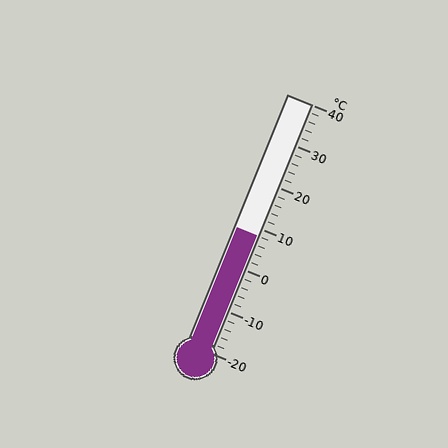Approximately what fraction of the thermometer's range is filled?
The thermometer is filled to approximately 45% of its range.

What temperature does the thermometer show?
The thermometer shows approximately 8°C.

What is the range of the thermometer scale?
The thermometer scale ranges from -20°C to 40°C.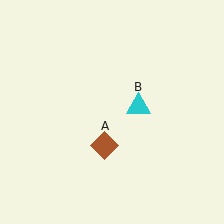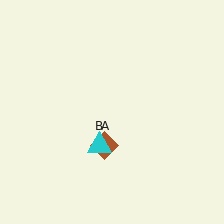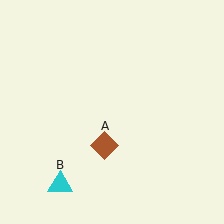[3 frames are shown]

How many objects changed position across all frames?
1 object changed position: cyan triangle (object B).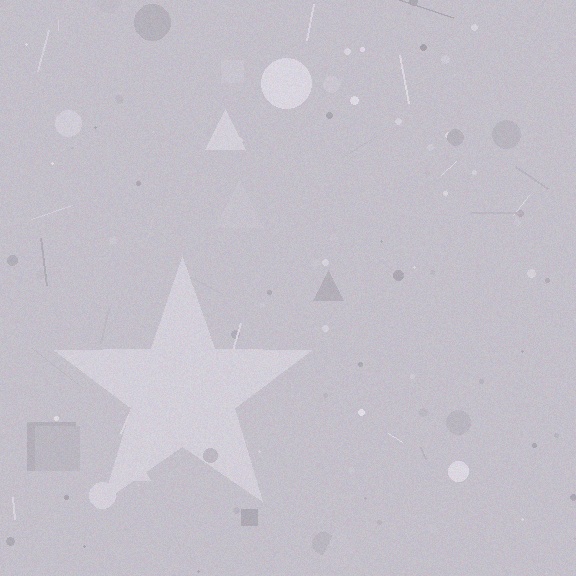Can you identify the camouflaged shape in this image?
The camouflaged shape is a star.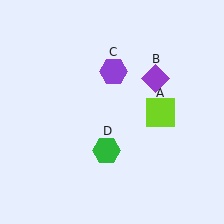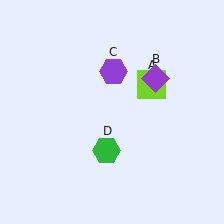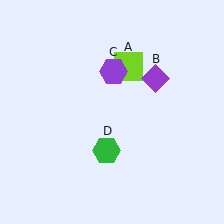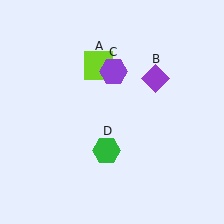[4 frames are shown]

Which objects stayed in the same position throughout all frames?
Purple diamond (object B) and purple hexagon (object C) and green hexagon (object D) remained stationary.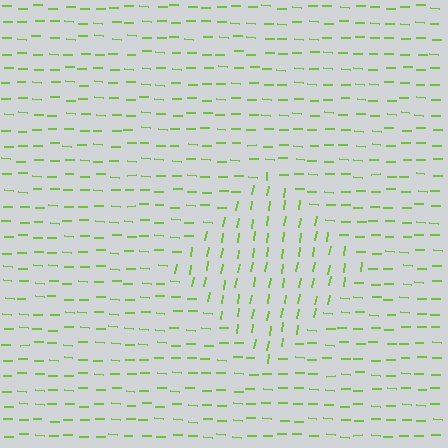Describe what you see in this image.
The image is filled with small lime line segments. A diamond region in the image has lines oriented differently from the surrounding lines, creating a visible texture boundary.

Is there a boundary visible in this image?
Yes, there is a texture boundary formed by a change in line orientation.